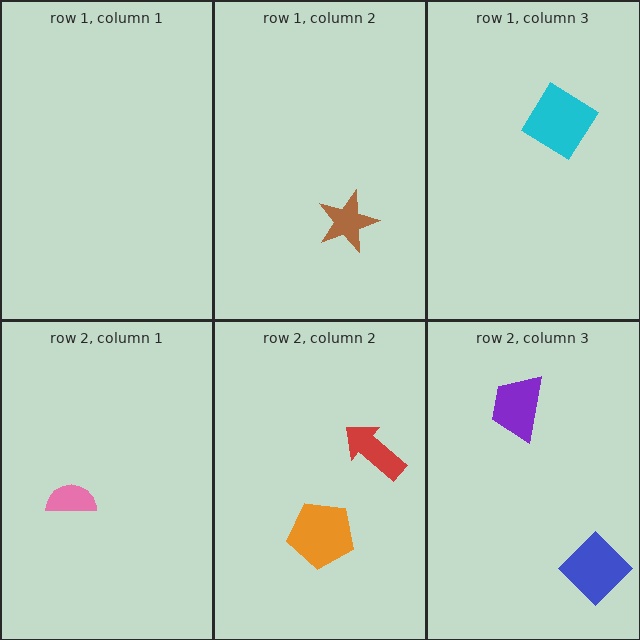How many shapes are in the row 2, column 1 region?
1.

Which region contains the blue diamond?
The row 2, column 3 region.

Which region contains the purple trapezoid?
The row 2, column 3 region.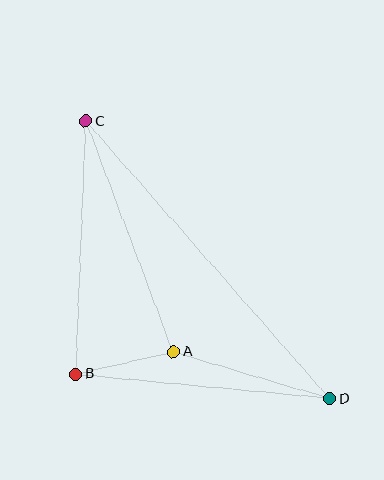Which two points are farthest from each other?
Points C and D are farthest from each other.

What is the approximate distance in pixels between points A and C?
The distance between A and C is approximately 246 pixels.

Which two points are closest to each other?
Points A and B are closest to each other.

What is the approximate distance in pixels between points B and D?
The distance between B and D is approximately 255 pixels.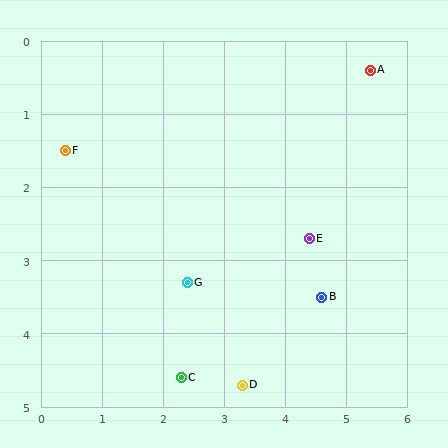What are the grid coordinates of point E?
Point E is at approximately (4.4, 2.7).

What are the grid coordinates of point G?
Point G is at approximately (2.4, 3.3).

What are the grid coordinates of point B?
Point B is at approximately (4.6, 3.5).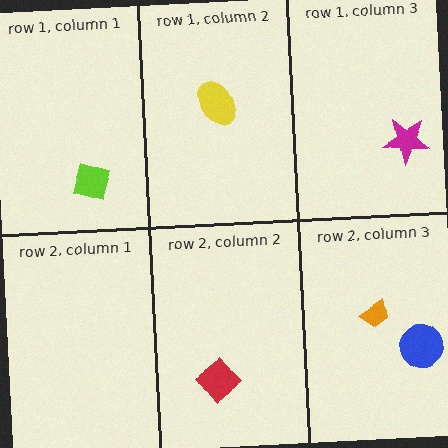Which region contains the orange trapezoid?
The row 2, column 3 region.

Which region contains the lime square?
The row 1, column 1 region.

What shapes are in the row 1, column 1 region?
The lime square.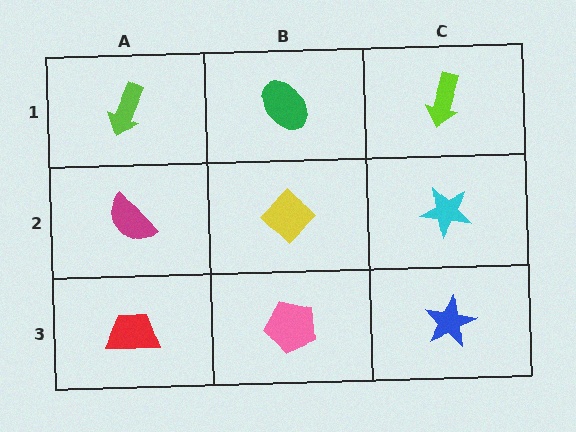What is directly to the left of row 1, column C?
A green ellipse.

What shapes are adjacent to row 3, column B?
A yellow diamond (row 2, column B), a red trapezoid (row 3, column A), a blue star (row 3, column C).